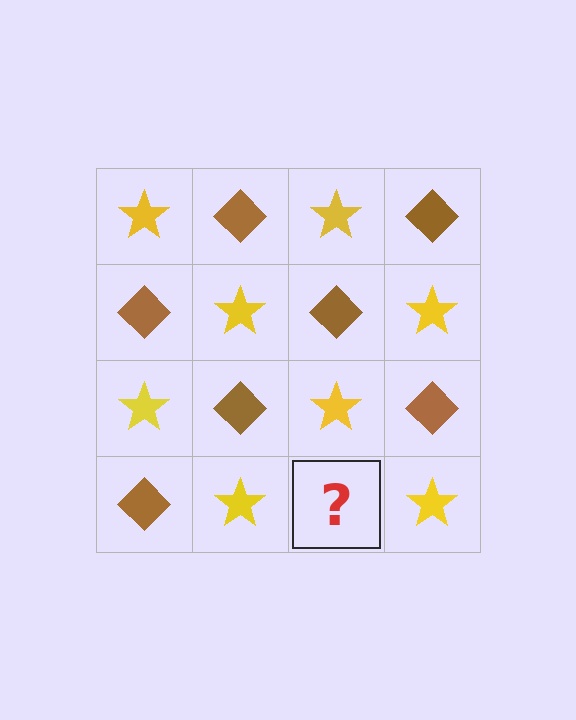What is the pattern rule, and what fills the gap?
The rule is that it alternates yellow star and brown diamond in a checkerboard pattern. The gap should be filled with a brown diamond.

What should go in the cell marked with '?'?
The missing cell should contain a brown diamond.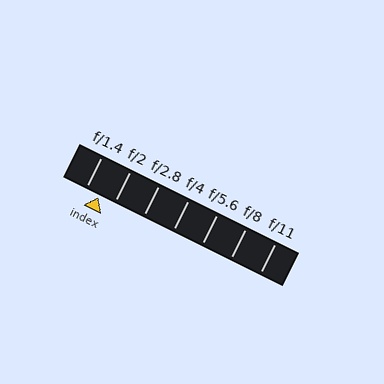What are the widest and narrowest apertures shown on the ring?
The widest aperture shown is f/1.4 and the narrowest is f/11.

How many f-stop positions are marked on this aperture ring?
There are 7 f-stop positions marked.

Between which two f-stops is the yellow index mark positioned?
The index mark is between f/1.4 and f/2.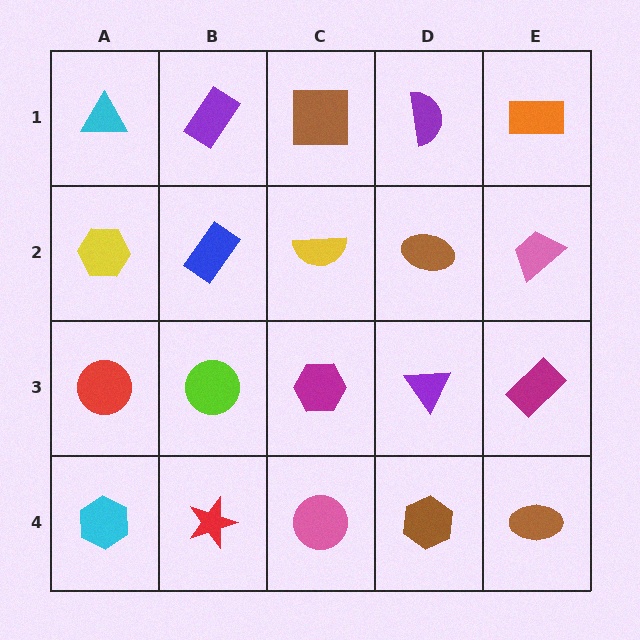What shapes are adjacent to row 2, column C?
A brown square (row 1, column C), a magenta hexagon (row 3, column C), a blue rectangle (row 2, column B), a brown ellipse (row 2, column D).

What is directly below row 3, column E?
A brown ellipse.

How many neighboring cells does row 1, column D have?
3.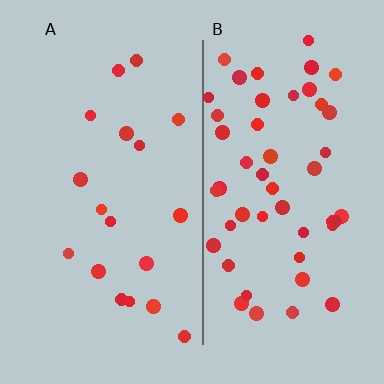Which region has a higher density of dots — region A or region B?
B (the right).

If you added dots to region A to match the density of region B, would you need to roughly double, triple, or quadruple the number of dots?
Approximately triple.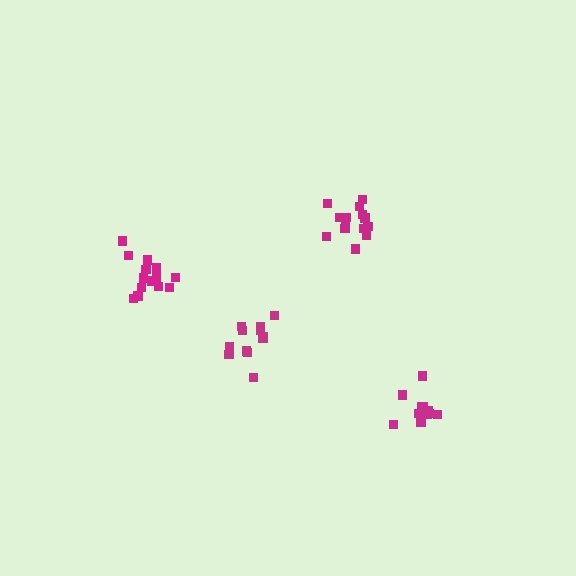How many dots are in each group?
Group 1: 14 dots, Group 2: 11 dots, Group 3: 14 dots, Group 4: 12 dots (51 total).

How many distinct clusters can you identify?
There are 4 distinct clusters.